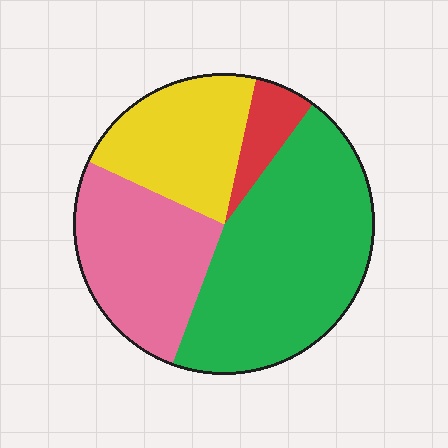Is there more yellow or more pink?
Pink.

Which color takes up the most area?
Green, at roughly 45%.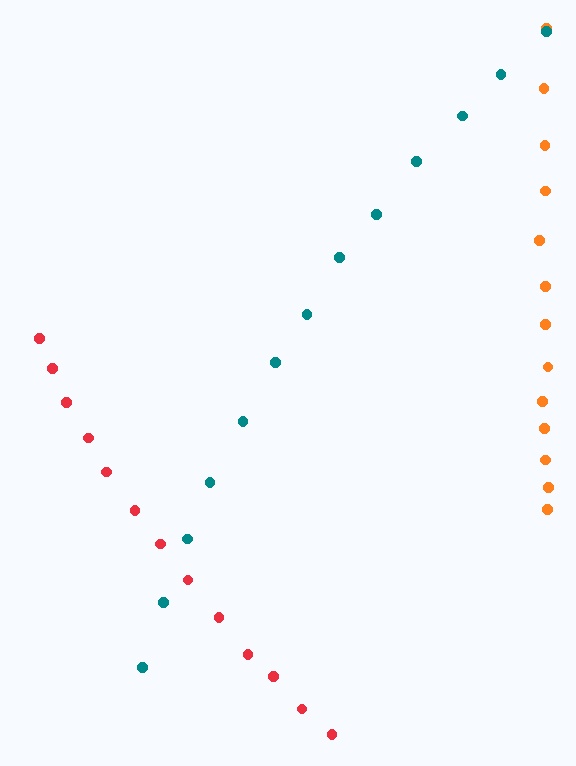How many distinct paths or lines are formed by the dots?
There are 3 distinct paths.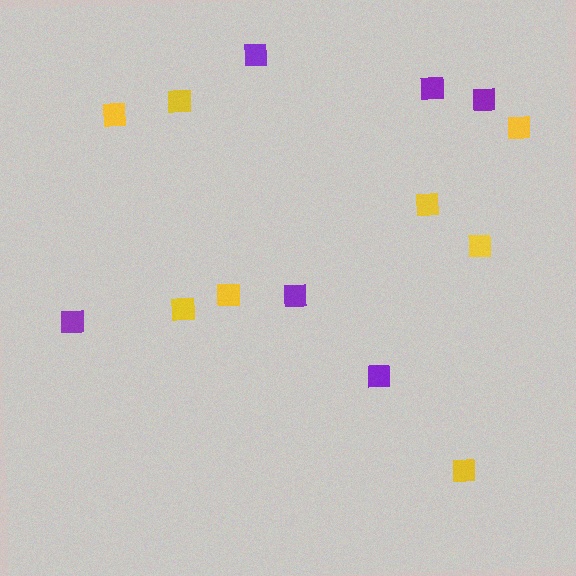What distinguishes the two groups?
There are 2 groups: one group of yellow squares (8) and one group of purple squares (6).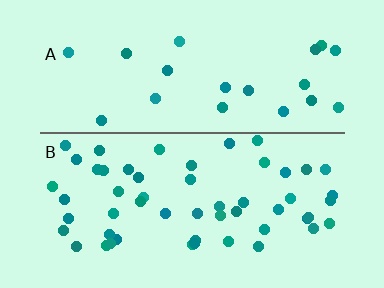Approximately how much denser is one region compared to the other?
Approximately 2.4× — region B over region A.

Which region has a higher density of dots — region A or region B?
B (the bottom).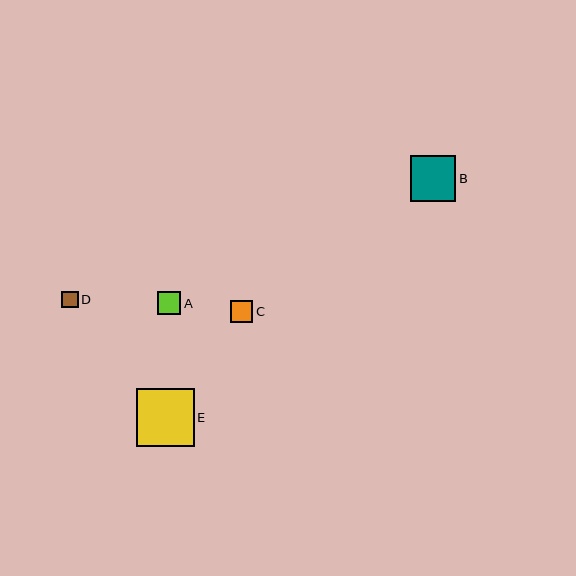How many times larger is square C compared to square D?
Square C is approximately 1.4 times the size of square D.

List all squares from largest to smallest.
From largest to smallest: E, B, A, C, D.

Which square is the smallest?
Square D is the smallest with a size of approximately 16 pixels.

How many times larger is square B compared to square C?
Square B is approximately 2.0 times the size of square C.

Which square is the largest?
Square E is the largest with a size of approximately 58 pixels.